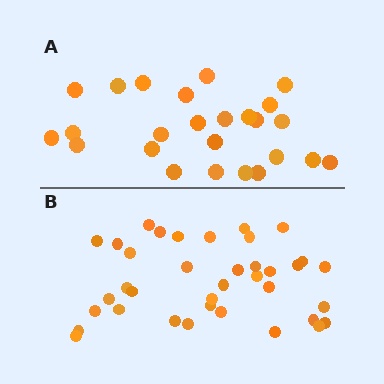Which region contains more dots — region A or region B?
Region B (the bottom region) has more dots.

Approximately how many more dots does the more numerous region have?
Region B has roughly 12 or so more dots than region A.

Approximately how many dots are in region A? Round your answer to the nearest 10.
About 20 dots. (The exact count is 25, which rounds to 20.)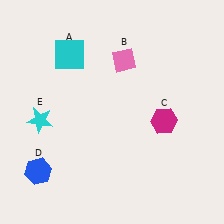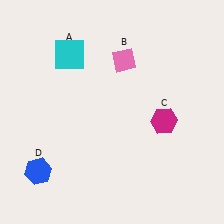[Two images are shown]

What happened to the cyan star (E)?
The cyan star (E) was removed in Image 2. It was in the bottom-left area of Image 1.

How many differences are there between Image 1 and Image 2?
There is 1 difference between the two images.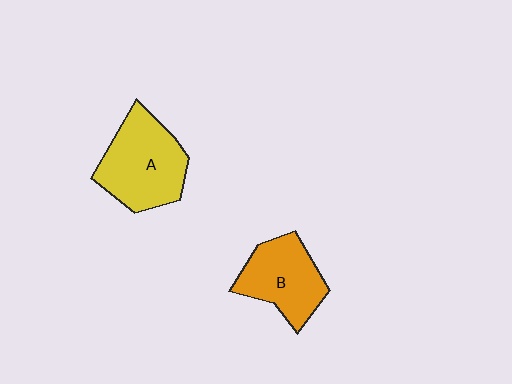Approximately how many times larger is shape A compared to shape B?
Approximately 1.2 times.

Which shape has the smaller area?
Shape B (orange).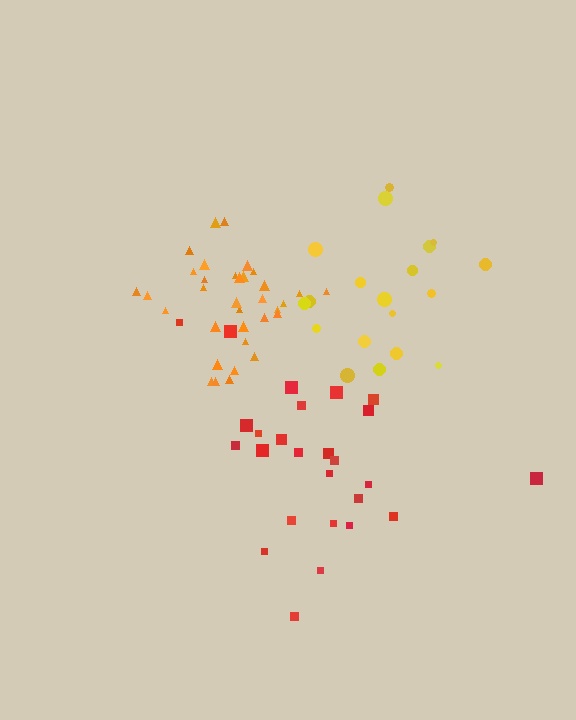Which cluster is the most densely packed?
Orange.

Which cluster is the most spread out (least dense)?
Yellow.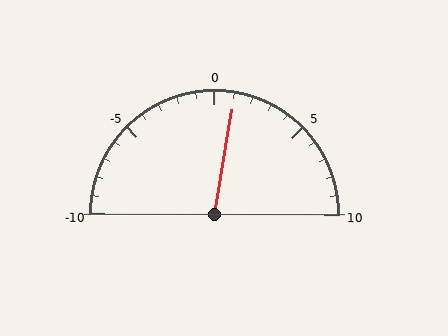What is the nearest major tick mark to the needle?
The nearest major tick mark is 0.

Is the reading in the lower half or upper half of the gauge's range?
The reading is in the upper half of the range (-10 to 10).